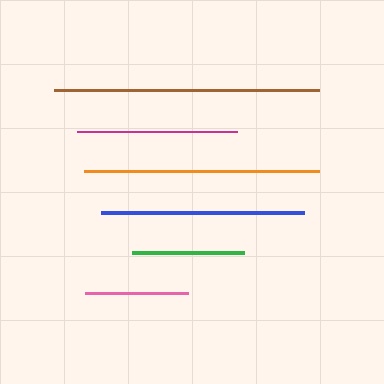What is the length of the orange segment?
The orange segment is approximately 235 pixels long.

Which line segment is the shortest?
The pink line is the shortest at approximately 104 pixels.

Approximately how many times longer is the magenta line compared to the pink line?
The magenta line is approximately 1.5 times the length of the pink line.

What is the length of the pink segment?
The pink segment is approximately 104 pixels long.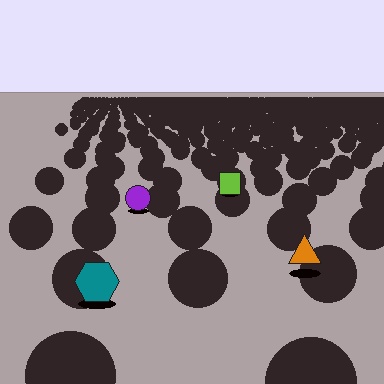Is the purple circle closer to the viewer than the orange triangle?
No. The orange triangle is closer — you can tell from the texture gradient: the ground texture is coarser near it.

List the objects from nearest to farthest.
From nearest to farthest: the teal hexagon, the orange triangle, the purple circle, the lime square.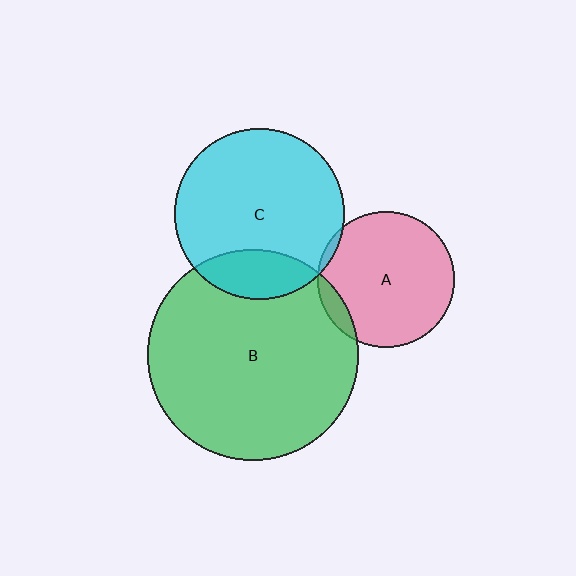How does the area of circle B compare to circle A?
Approximately 2.4 times.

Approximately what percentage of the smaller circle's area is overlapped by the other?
Approximately 5%.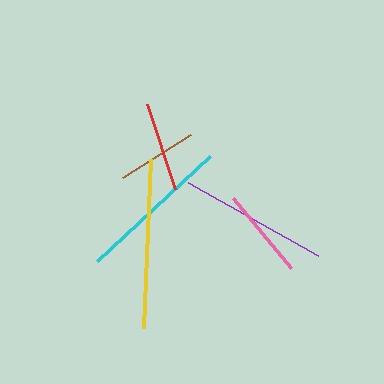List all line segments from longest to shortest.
From longest to shortest: yellow, cyan, purple, pink, red, brown.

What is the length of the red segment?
The red segment is approximately 90 pixels long.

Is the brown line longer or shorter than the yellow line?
The yellow line is longer than the brown line.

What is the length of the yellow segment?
The yellow segment is approximately 169 pixels long.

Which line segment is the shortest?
The brown line is the shortest at approximately 81 pixels.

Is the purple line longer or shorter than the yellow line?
The yellow line is longer than the purple line.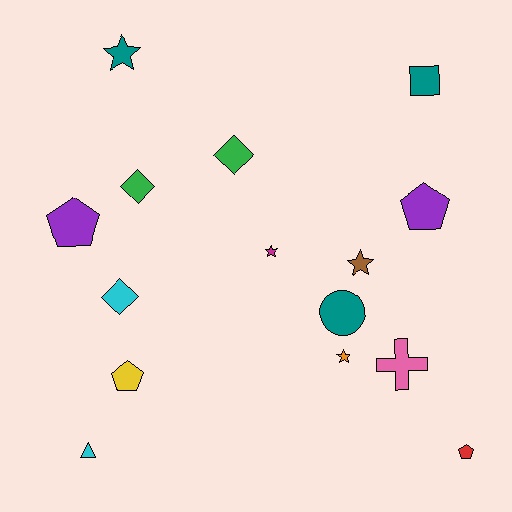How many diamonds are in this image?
There are 3 diamonds.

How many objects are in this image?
There are 15 objects.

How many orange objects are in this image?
There is 1 orange object.